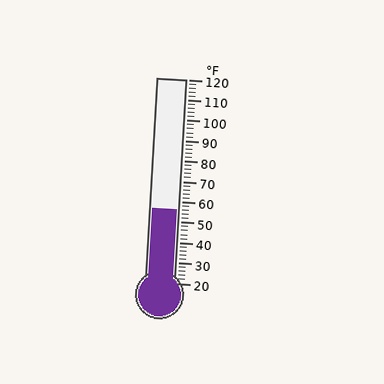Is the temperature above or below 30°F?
The temperature is above 30°F.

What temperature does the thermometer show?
The thermometer shows approximately 56°F.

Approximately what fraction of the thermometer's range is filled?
The thermometer is filled to approximately 35% of its range.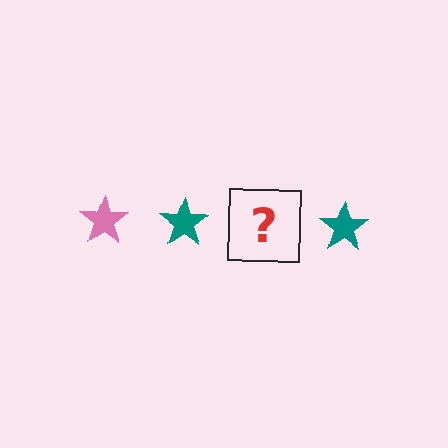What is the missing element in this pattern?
The missing element is a pink star.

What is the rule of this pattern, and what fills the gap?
The rule is that the pattern cycles through pink, teal stars. The gap should be filled with a pink star.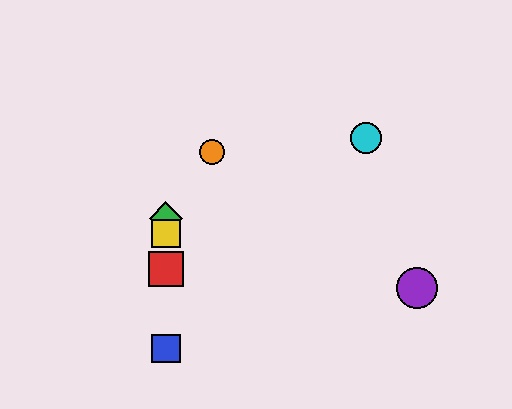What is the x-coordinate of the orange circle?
The orange circle is at x≈212.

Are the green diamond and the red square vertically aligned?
Yes, both are at x≈166.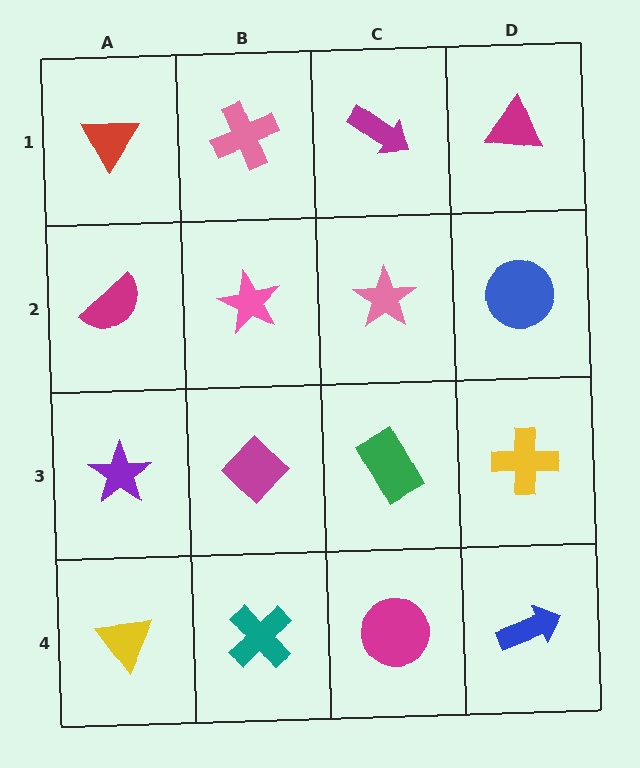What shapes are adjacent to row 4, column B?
A magenta diamond (row 3, column B), a yellow triangle (row 4, column A), a magenta circle (row 4, column C).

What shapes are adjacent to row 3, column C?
A pink star (row 2, column C), a magenta circle (row 4, column C), a magenta diamond (row 3, column B), a yellow cross (row 3, column D).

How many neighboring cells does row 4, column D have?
2.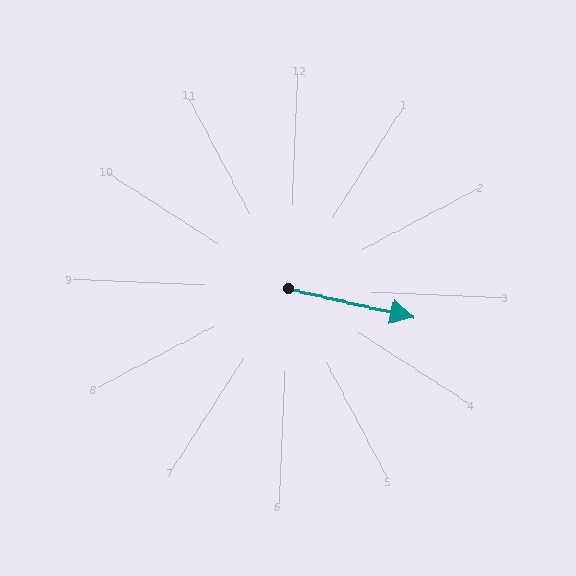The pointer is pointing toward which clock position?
Roughly 3 o'clock.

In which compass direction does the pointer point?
East.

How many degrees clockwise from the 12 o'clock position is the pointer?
Approximately 101 degrees.